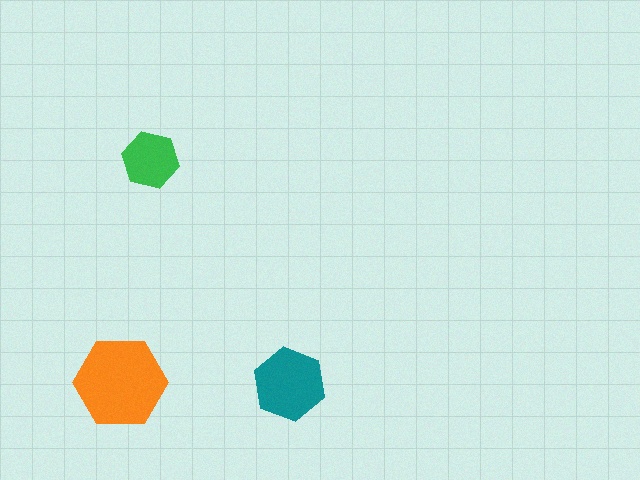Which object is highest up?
The green hexagon is topmost.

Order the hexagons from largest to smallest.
the orange one, the teal one, the green one.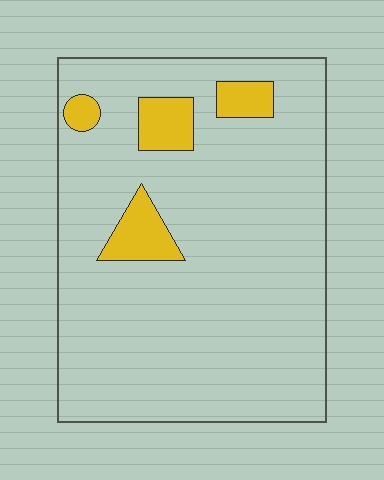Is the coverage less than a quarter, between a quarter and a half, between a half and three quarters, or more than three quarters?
Less than a quarter.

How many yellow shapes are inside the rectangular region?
4.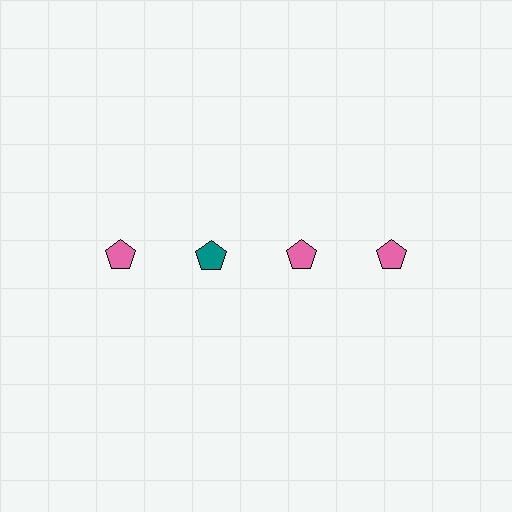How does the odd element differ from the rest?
It has a different color: teal instead of pink.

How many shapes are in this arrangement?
There are 4 shapes arranged in a grid pattern.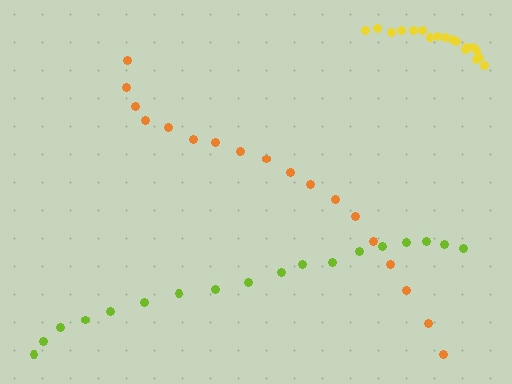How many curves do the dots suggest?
There are 3 distinct paths.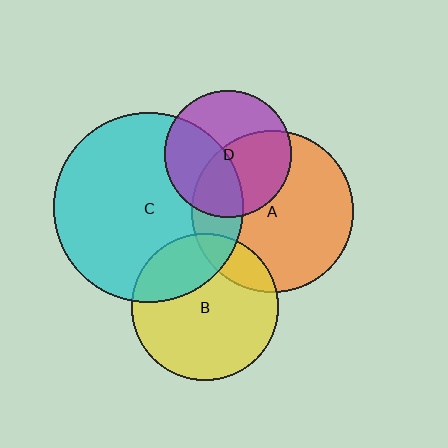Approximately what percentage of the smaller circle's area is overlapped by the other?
Approximately 20%.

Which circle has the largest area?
Circle C (cyan).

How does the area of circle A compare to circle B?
Approximately 1.2 times.